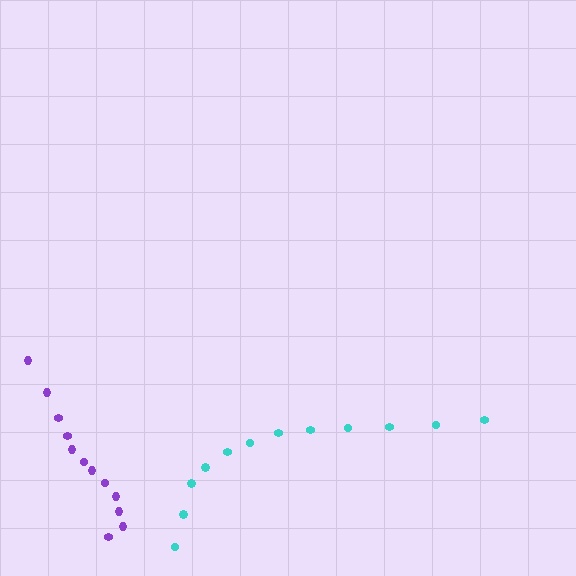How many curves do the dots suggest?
There are 2 distinct paths.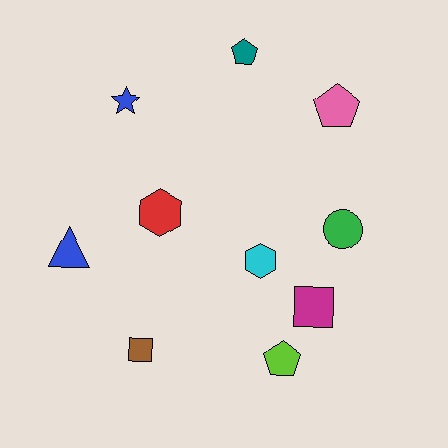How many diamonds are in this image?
There are no diamonds.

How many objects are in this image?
There are 10 objects.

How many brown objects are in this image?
There is 1 brown object.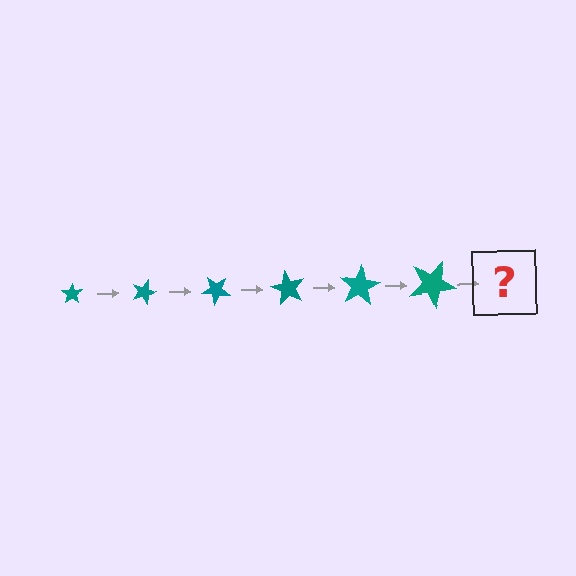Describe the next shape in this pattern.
It should be a star, larger than the previous one and rotated 120 degrees from the start.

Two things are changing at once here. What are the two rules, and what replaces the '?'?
The two rules are that the star grows larger each step and it rotates 20 degrees each step. The '?' should be a star, larger than the previous one and rotated 120 degrees from the start.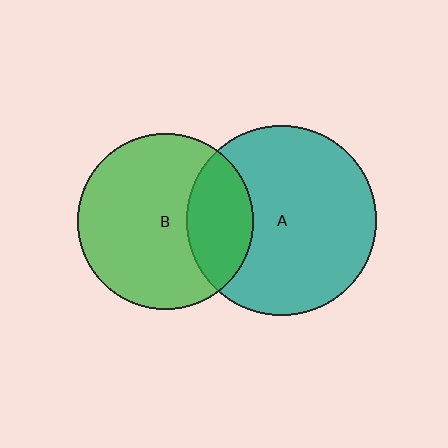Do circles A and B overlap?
Yes.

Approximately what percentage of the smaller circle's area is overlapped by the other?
Approximately 25%.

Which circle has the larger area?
Circle A (teal).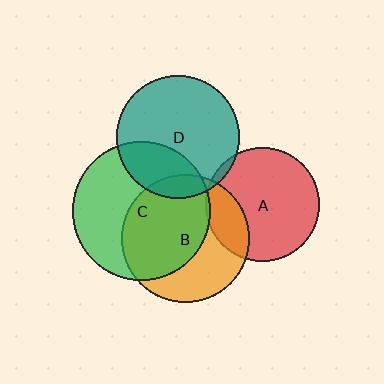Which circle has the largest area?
Circle C (green).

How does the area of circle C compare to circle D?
Approximately 1.3 times.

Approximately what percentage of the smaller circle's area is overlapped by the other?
Approximately 30%.